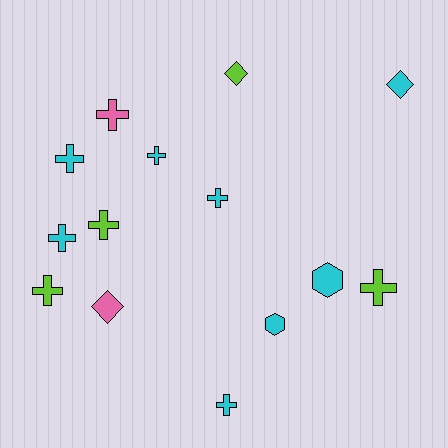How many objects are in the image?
There are 14 objects.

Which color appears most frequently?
Cyan, with 8 objects.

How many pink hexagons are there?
There are no pink hexagons.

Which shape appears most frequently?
Cross, with 9 objects.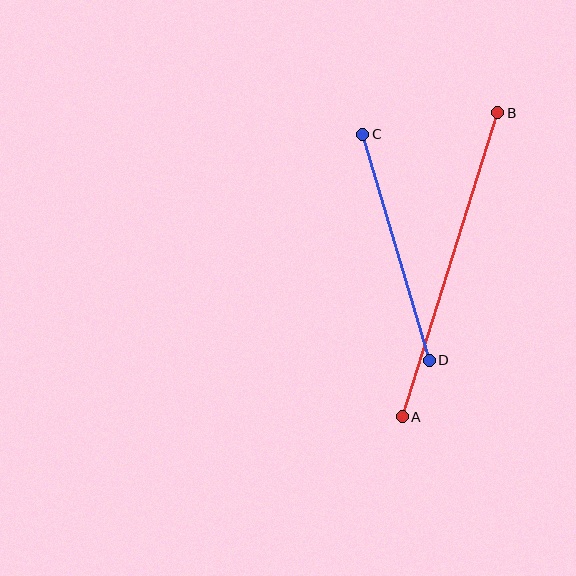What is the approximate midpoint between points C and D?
The midpoint is at approximately (396, 247) pixels.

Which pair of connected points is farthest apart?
Points A and B are farthest apart.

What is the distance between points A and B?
The distance is approximately 319 pixels.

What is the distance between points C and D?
The distance is approximately 236 pixels.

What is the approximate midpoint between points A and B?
The midpoint is at approximately (450, 265) pixels.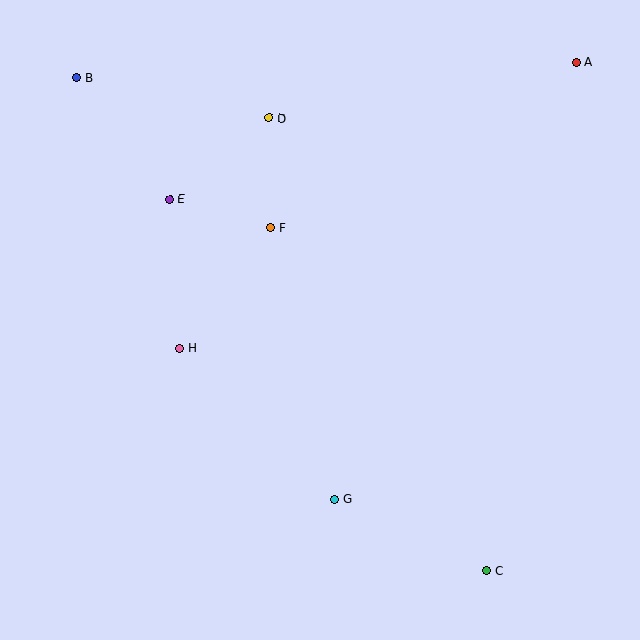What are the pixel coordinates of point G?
Point G is at (334, 500).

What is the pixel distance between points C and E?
The distance between C and E is 488 pixels.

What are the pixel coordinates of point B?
Point B is at (76, 78).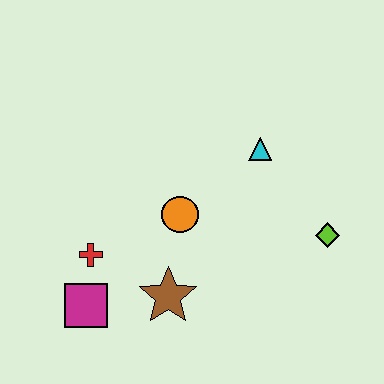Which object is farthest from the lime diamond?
The magenta square is farthest from the lime diamond.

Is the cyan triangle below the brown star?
No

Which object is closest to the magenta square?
The red cross is closest to the magenta square.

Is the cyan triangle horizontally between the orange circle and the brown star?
No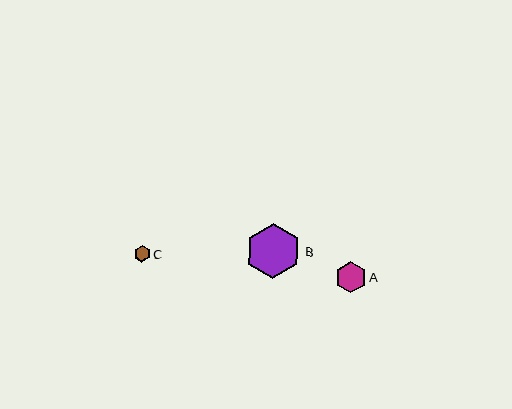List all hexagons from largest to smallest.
From largest to smallest: B, A, C.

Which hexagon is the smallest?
Hexagon C is the smallest with a size of approximately 16 pixels.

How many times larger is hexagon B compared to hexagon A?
Hexagon B is approximately 1.8 times the size of hexagon A.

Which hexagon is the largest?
Hexagon B is the largest with a size of approximately 55 pixels.